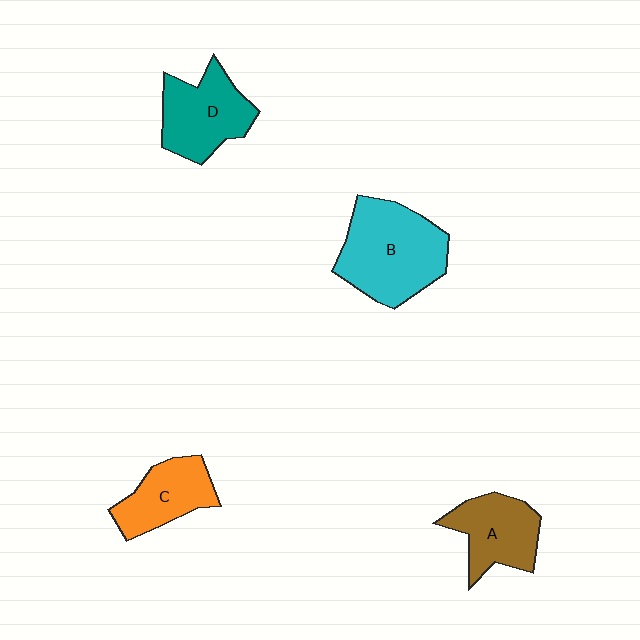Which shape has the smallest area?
Shape C (orange).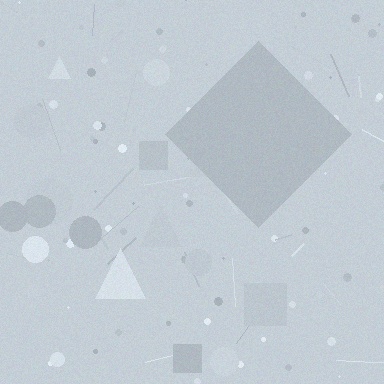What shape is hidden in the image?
A diamond is hidden in the image.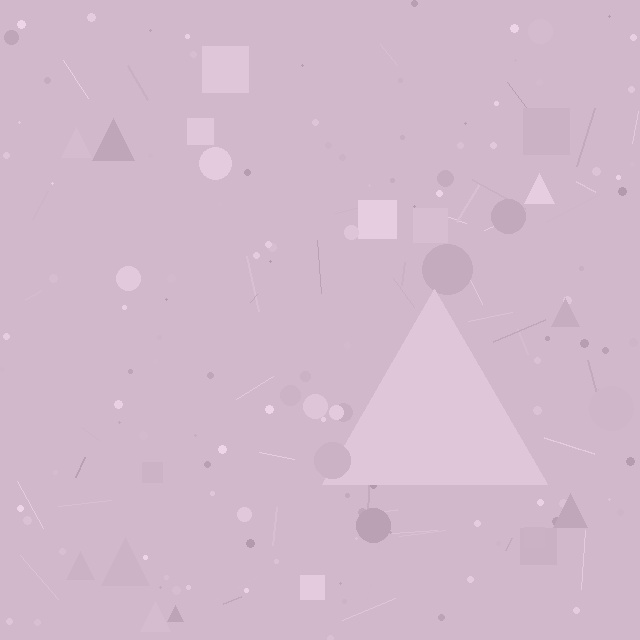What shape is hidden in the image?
A triangle is hidden in the image.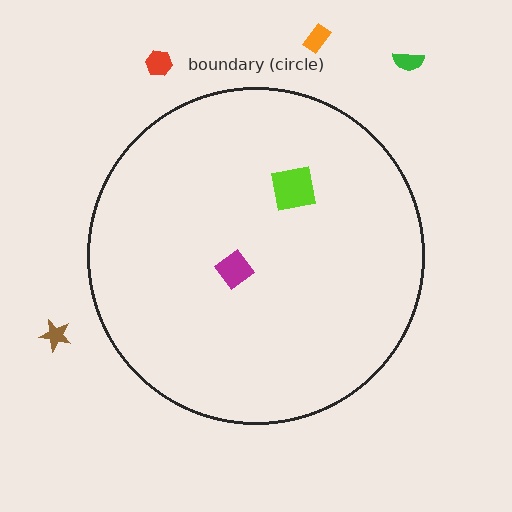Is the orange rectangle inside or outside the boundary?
Outside.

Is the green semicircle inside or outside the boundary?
Outside.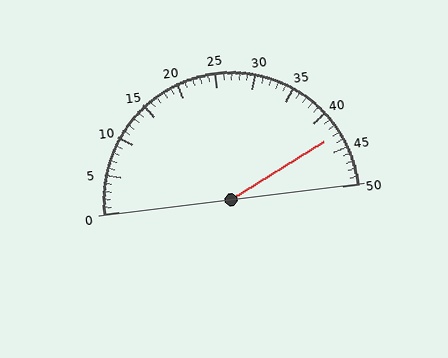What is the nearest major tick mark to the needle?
The nearest major tick mark is 45.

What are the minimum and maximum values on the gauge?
The gauge ranges from 0 to 50.